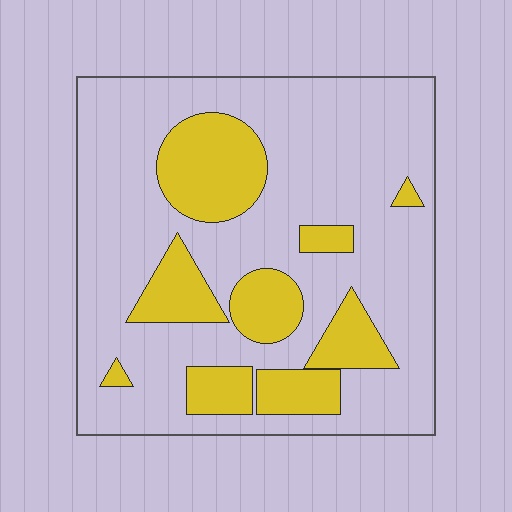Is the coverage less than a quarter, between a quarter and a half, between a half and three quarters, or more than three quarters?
Between a quarter and a half.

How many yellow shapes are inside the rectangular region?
9.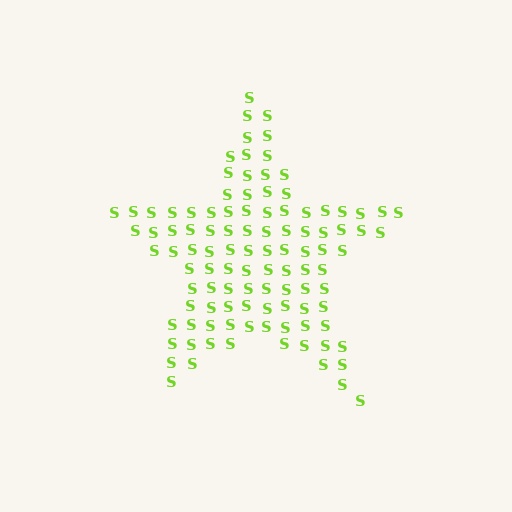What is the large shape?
The large shape is a star.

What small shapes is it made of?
It is made of small letter S's.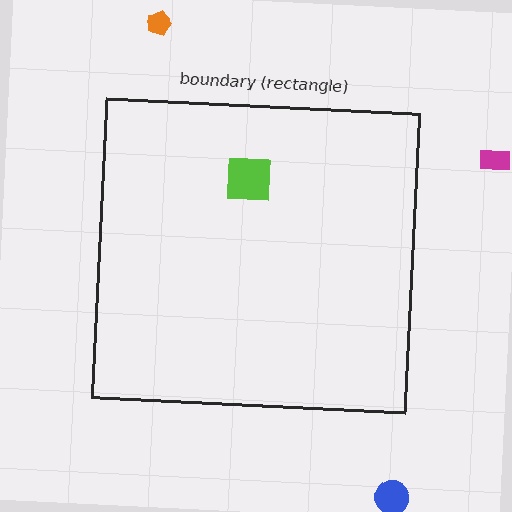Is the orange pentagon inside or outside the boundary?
Outside.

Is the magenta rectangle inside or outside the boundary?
Outside.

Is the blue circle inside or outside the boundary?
Outside.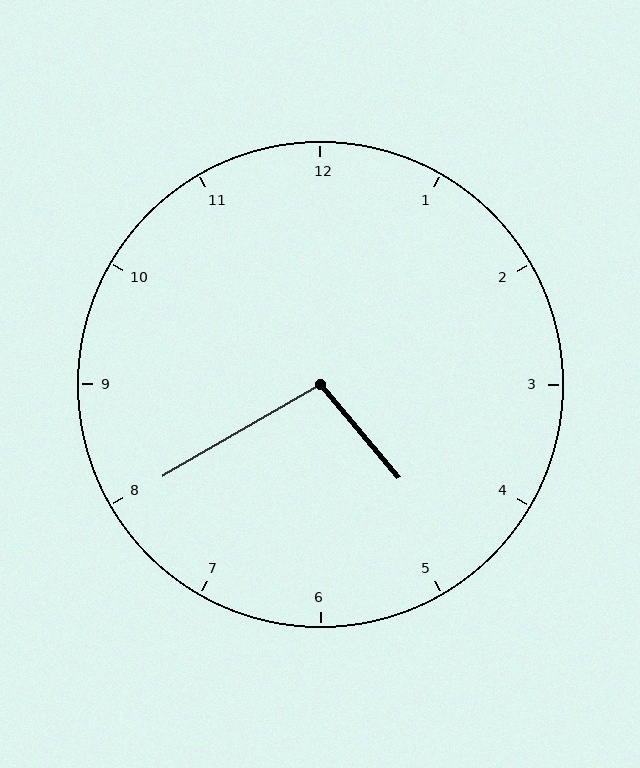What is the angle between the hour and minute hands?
Approximately 100 degrees.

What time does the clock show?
4:40.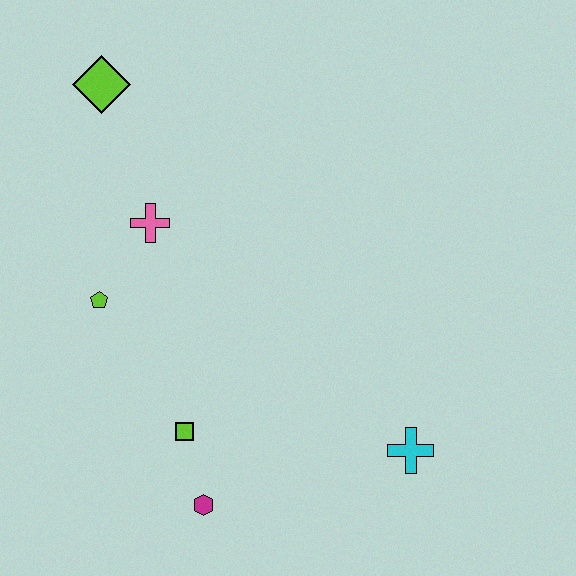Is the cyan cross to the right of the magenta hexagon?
Yes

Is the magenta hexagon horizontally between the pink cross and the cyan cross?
Yes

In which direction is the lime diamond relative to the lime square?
The lime diamond is above the lime square.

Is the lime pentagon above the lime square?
Yes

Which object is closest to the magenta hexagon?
The lime square is closest to the magenta hexagon.